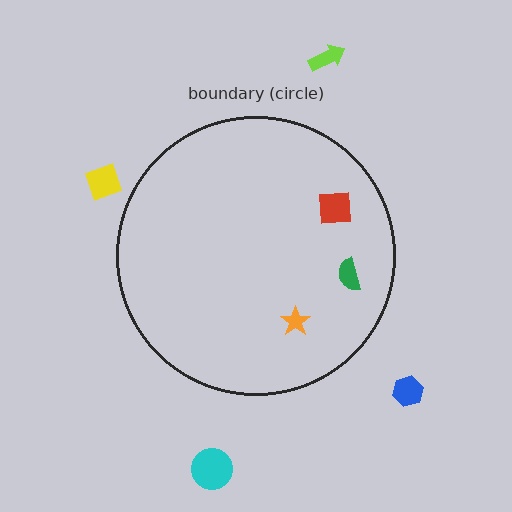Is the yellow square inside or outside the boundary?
Outside.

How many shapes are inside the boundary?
3 inside, 4 outside.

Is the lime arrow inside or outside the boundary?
Outside.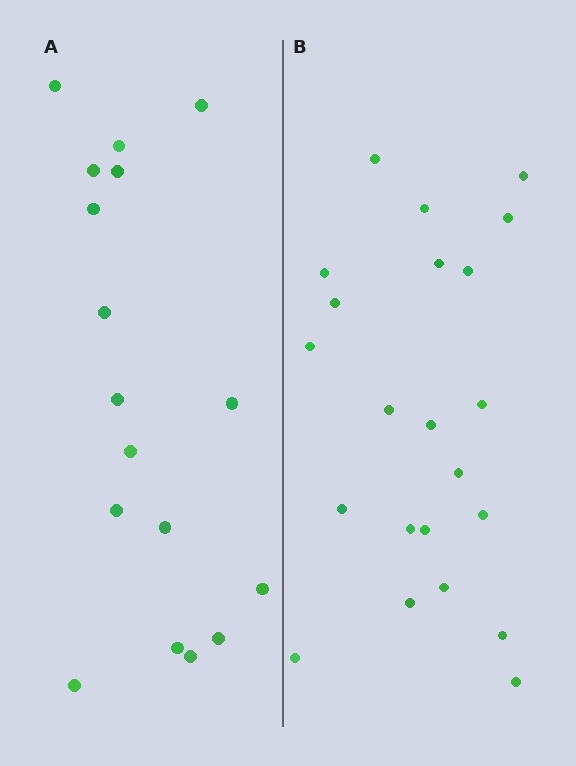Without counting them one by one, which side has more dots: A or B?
Region B (the right region) has more dots.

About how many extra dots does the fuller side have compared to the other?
Region B has about 5 more dots than region A.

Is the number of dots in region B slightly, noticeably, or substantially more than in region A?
Region B has noticeably more, but not dramatically so. The ratio is roughly 1.3 to 1.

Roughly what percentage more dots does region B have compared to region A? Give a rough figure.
About 30% more.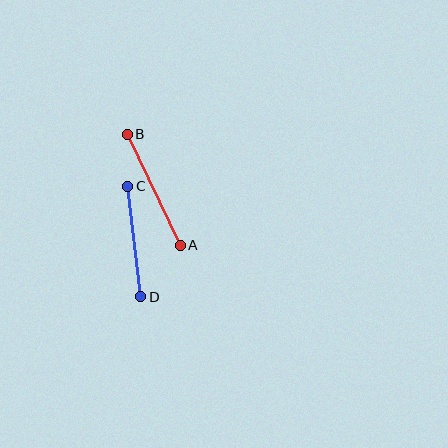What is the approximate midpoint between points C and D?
The midpoint is at approximately (134, 241) pixels.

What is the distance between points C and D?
The distance is approximately 111 pixels.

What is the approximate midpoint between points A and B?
The midpoint is at approximately (154, 190) pixels.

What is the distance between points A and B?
The distance is approximately 123 pixels.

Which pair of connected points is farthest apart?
Points A and B are farthest apart.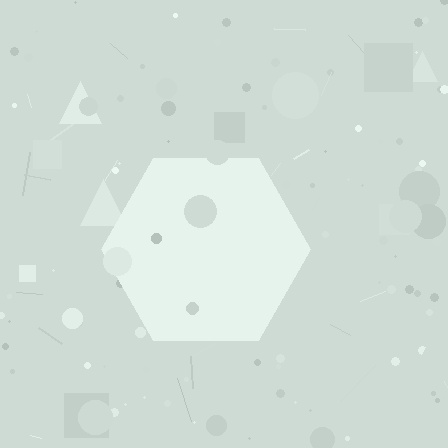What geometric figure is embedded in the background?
A hexagon is embedded in the background.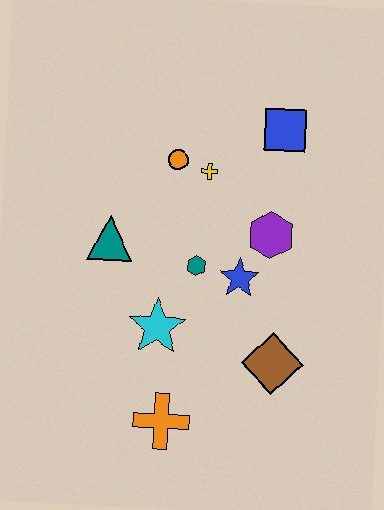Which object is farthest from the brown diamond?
The blue square is farthest from the brown diamond.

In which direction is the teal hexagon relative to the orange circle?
The teal hexagon is below the orange circle.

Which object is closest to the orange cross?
The cyan star is closest to the orange cross.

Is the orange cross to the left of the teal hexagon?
Yes